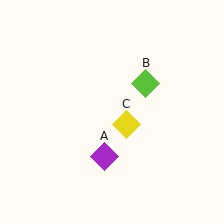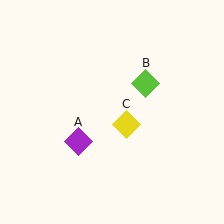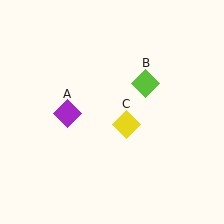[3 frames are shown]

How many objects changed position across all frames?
1 object changed position: purple diamond (object A).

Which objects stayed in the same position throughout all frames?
Lime diamond (object B) and yellow diamond (object C) remained stationary.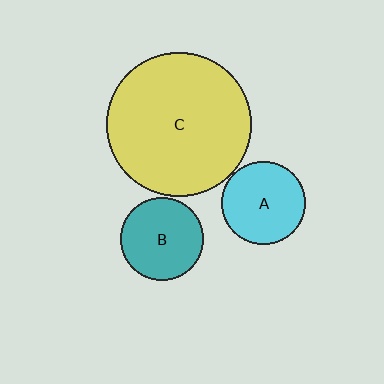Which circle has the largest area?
Circle C (yellow).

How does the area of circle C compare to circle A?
Approximately 3.0 times.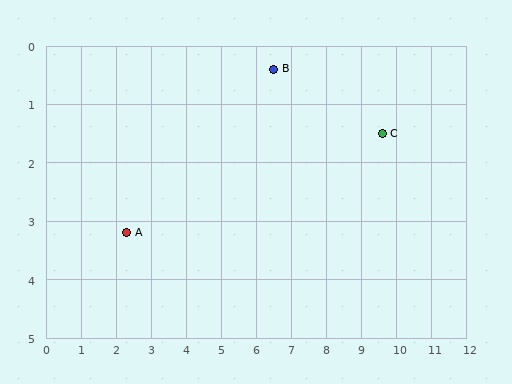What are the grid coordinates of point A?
Point A is at approximately (2.3, 3.2).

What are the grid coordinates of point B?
Point B is at approximately (6.5, 0.4).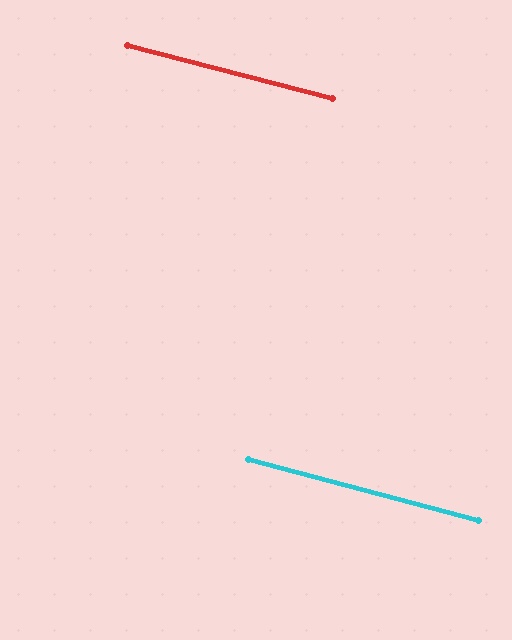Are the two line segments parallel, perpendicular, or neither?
Parallel — their directions differ by only 0.2°.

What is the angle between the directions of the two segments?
Approximately 0 degrees.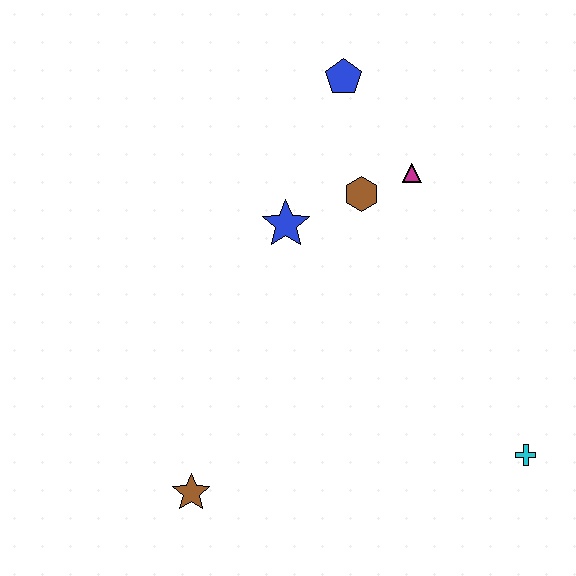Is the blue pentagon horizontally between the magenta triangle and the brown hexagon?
No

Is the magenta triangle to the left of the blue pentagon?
No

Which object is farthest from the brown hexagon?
The brown star is farthest from the brown hexagon.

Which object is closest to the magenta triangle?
The brown hexagon is closest to the magenta triangle.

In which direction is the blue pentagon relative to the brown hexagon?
The blue pentagon is above the brown hexagon.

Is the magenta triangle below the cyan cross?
No